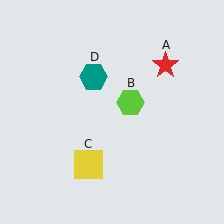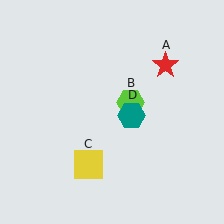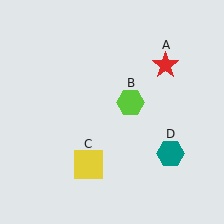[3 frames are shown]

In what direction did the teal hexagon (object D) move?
The teal hexagon (object D) moved down and to the right.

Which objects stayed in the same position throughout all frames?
Red star (object A) and lime hexagon (object B) and yellow square (object C) remained stationary.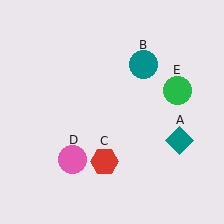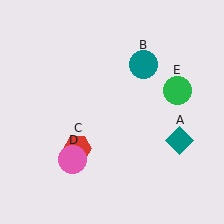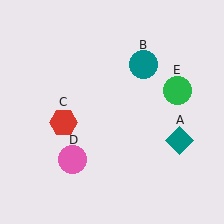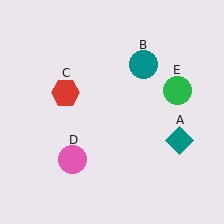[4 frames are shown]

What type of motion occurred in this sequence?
The red hexagon (object C) rotated clockwise around the center of the scene.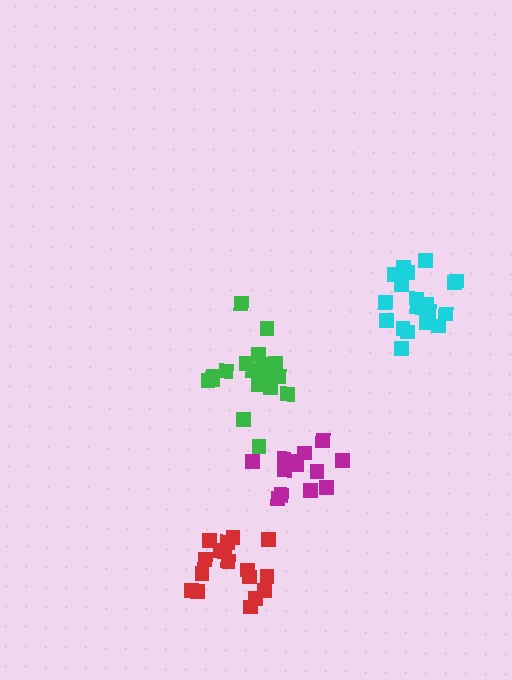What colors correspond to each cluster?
The clusters are colored: cyan, red, magenta, green.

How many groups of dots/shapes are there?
There are 4 groups.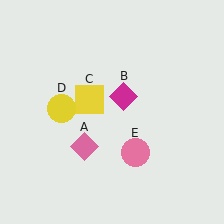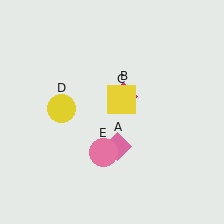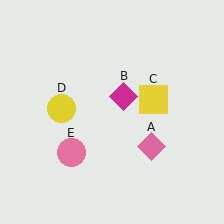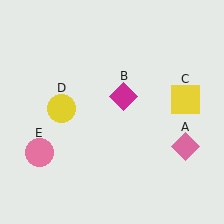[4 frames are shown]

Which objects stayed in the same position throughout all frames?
Magenta diamond (object B) and yellow circle (object D) remained stationary.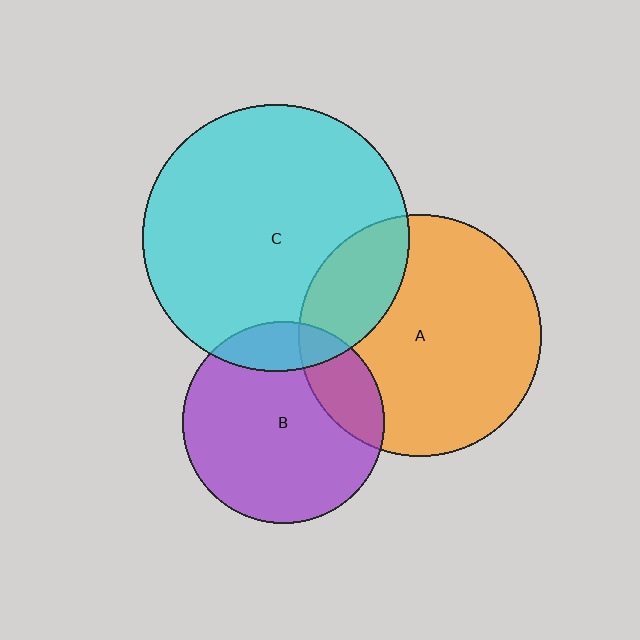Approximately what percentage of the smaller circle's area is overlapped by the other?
Approximately 20%.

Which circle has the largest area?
Circle C (cyan).